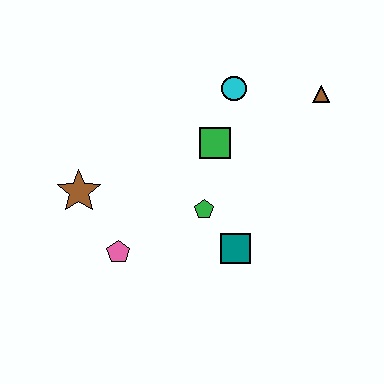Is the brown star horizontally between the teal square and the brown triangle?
No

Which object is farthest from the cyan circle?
The pink pentagon is farthest from the cyan circle.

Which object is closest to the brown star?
The pink pentagon is closest to the brown star.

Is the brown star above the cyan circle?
No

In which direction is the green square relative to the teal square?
The green square is above the teal square.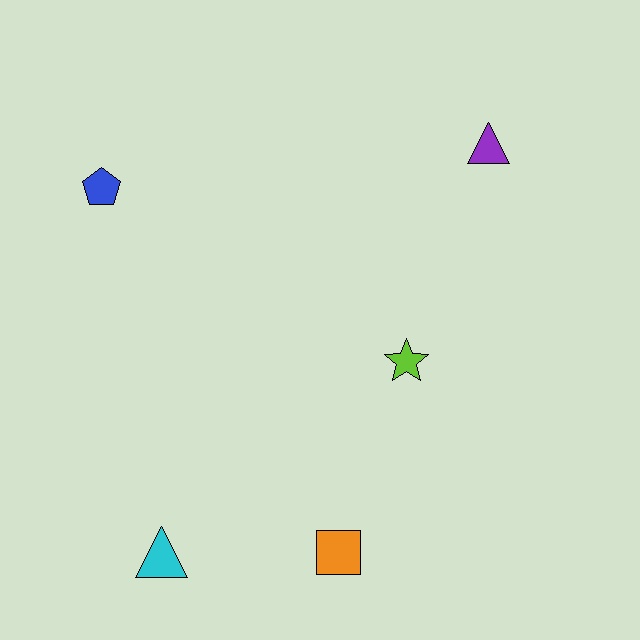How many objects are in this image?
There are 5 objects.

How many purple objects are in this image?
There is 1 purple object.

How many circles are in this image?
There are no circles.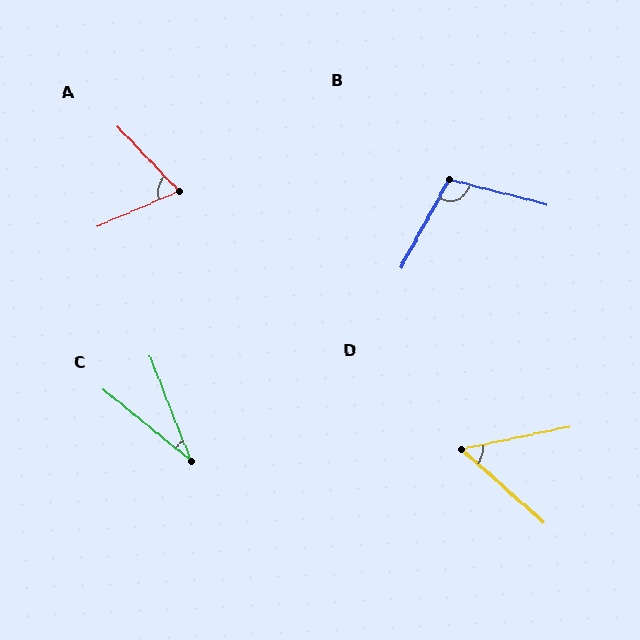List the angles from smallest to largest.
C (29°), D (53°), A (69°), B (104°).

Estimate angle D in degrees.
Approximately 53 degrees.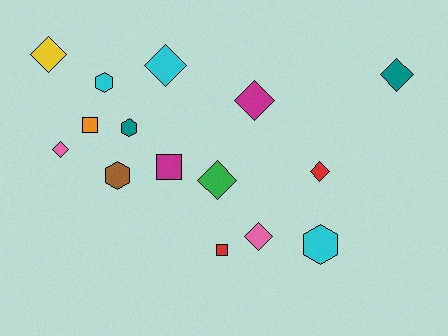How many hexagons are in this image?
There are 4 hexagons.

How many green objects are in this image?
There is 1 green object.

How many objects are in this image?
There are 15 objects.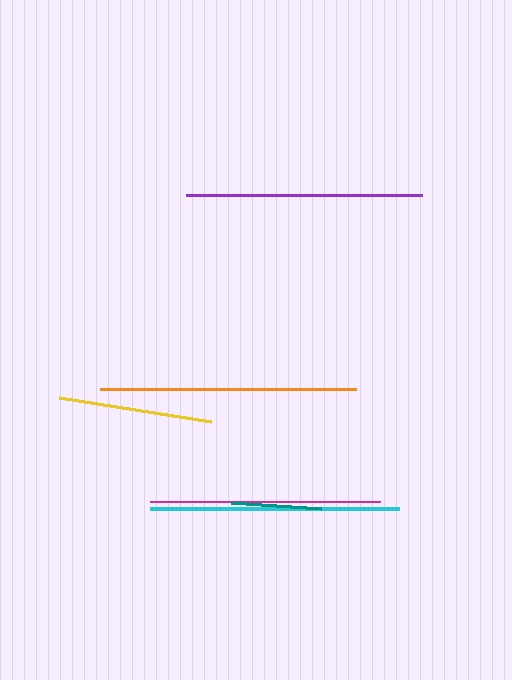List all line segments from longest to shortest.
From longest to shortest: orange, cyan, purple, magenta, yellow, teal.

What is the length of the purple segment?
The purple segment is approximately 236 pixels long.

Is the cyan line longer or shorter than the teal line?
The cyan line is longer than the teal line.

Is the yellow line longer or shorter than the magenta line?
The magenta line is longer than the yellow line.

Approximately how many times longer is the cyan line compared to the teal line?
The cyan line is approximately 2.8 times the length of the teal line.